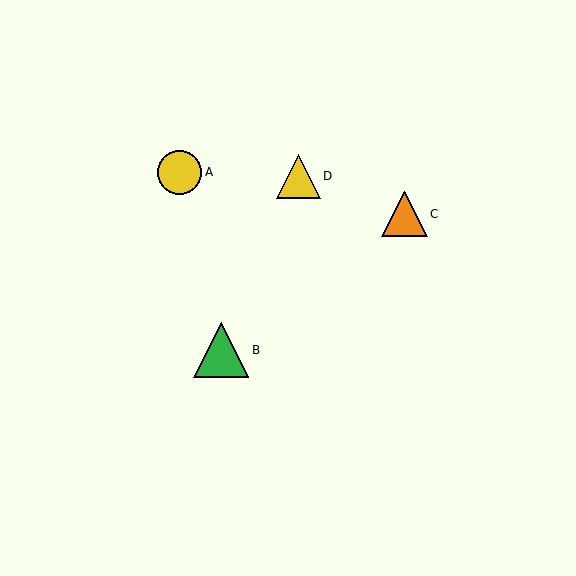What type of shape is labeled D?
Shape D is a yellow triangle.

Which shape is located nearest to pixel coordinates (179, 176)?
The yellow circle (labeled A) at (180, 172) is nearest to that location.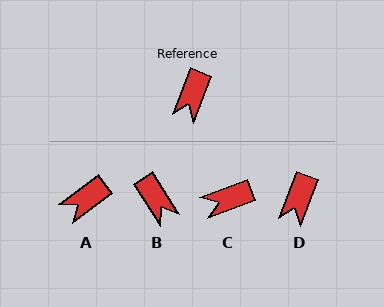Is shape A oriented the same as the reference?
No, it is off by about 32 degrees.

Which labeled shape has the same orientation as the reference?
D.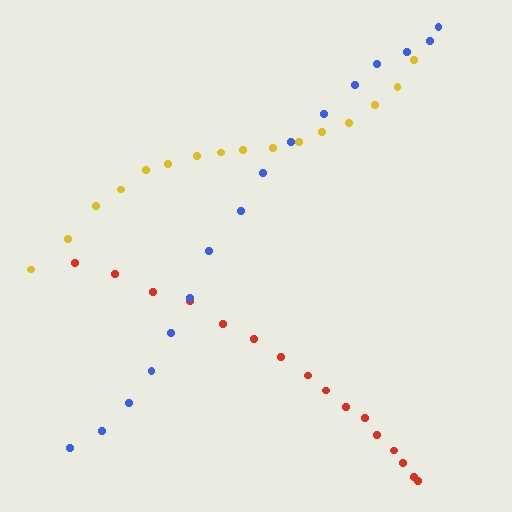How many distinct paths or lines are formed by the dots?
There are 3 distinct paths.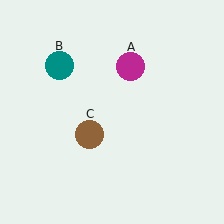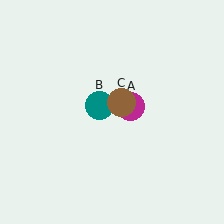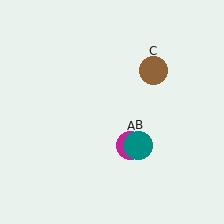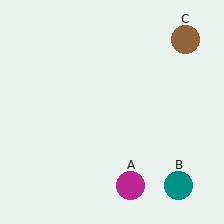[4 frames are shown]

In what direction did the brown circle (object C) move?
The brown circle (object C) moved up and to the right.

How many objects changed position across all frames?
3 objects changed position: magenta circle (object A), teal circle (object B), brown circle (object C).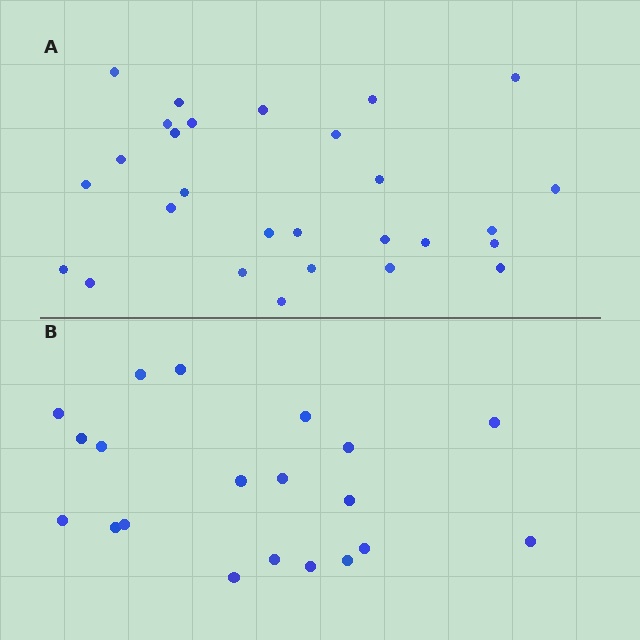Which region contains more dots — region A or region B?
Region A (the top region) has more dots.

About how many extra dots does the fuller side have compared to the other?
Region A has roughly 8 or so more dots than region B.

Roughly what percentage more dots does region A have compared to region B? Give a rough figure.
About 40% more.